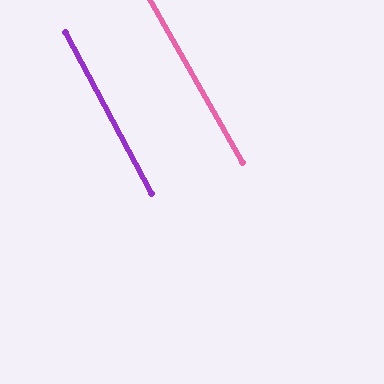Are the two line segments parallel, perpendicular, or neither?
Parallel — their directions differ by only 1.6°.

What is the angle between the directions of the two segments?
Approximately 2 degrees.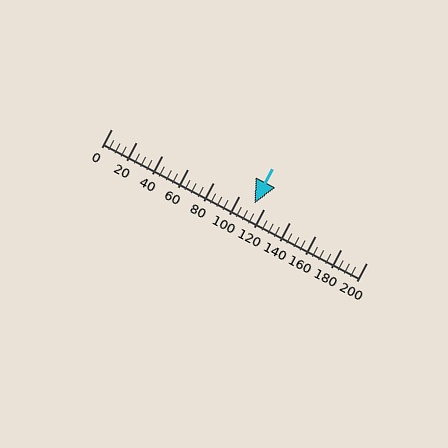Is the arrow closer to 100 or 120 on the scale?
The arrow is closer to 120.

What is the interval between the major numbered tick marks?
The major tick marks are spaced 20 units apart.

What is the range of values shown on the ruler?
The ruler shows values from 0 to 200.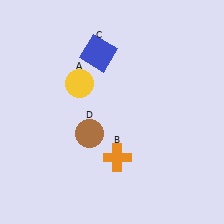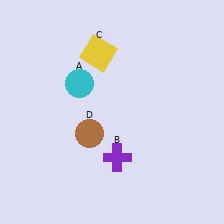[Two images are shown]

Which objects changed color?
A changed from yellow to cyan. B changed from orange to purple. C changed from blue to yellow.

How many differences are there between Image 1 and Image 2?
There are 3 differences between the two images.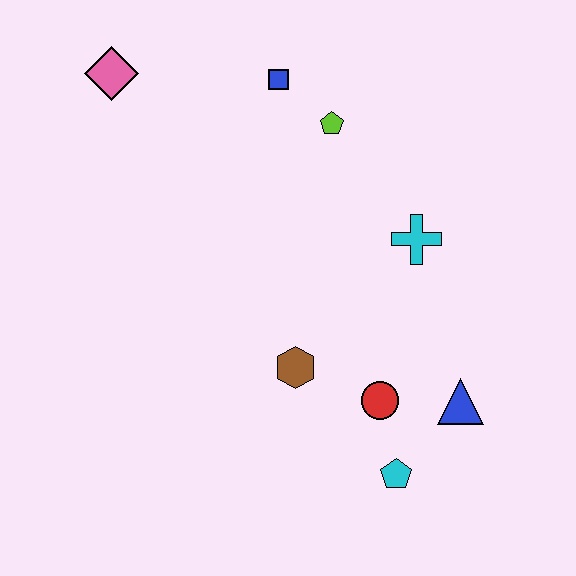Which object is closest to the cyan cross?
The lime pentagon is closest to the cyan cross.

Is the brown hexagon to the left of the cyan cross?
Yes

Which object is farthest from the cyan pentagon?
The pink diamond is farthest from the cyan pentagon.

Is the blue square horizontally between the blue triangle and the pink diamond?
Yes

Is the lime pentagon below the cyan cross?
No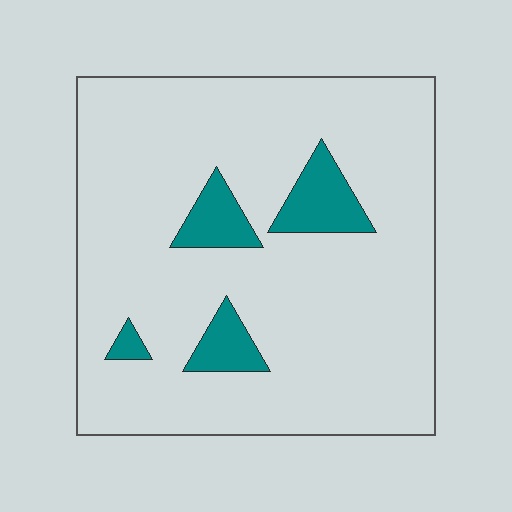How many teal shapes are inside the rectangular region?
4.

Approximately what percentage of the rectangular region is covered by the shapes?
Approximately 10%.